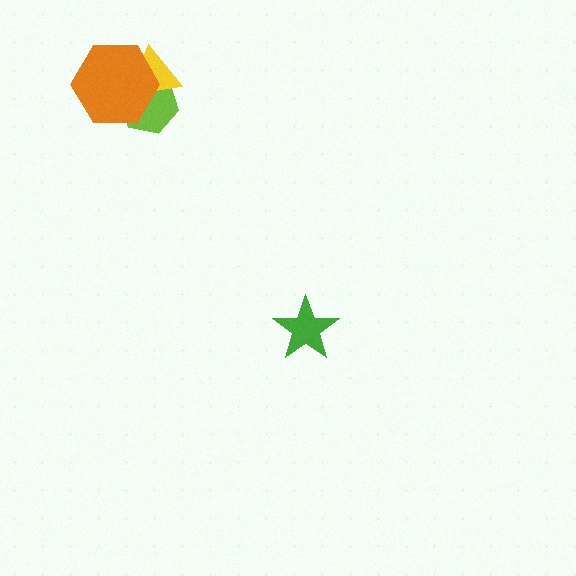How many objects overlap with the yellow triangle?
2 objects overlap with the yellow triangle.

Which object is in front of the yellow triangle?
The orange hexagon is in front of the yellow triangle.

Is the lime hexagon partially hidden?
Yes, it is partially covered by another shape.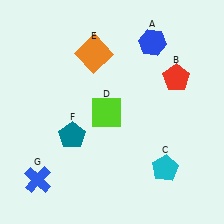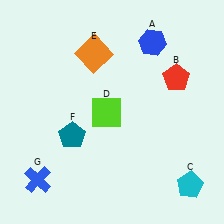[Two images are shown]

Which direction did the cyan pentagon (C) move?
The cyan pentagon (C) moved right.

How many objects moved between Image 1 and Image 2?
1 object moved between the two images.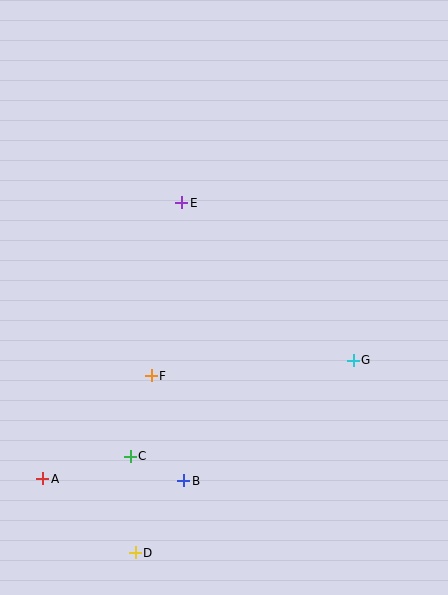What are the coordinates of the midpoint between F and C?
The midpoint between F and C is at (141, 416).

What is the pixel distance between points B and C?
The distance between B and C is 59 pixels.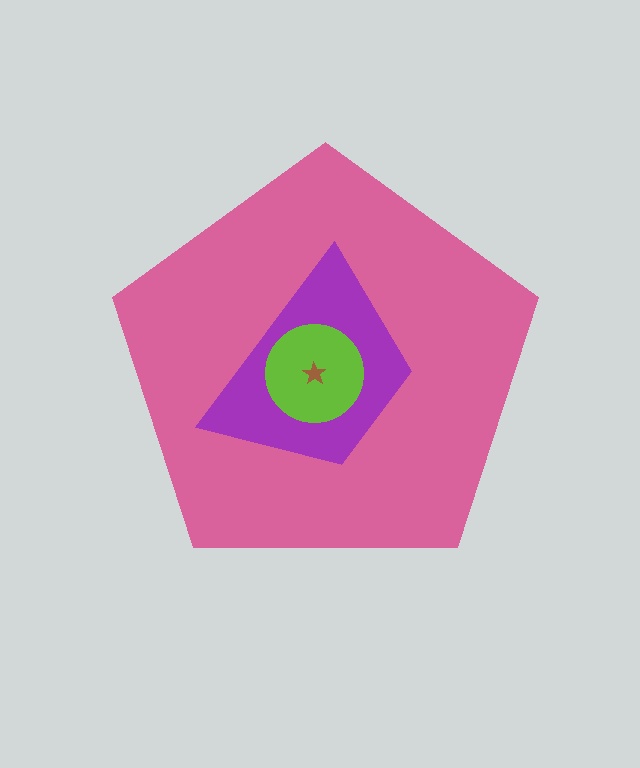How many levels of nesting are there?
4.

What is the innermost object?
The brown star.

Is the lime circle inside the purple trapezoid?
Yes.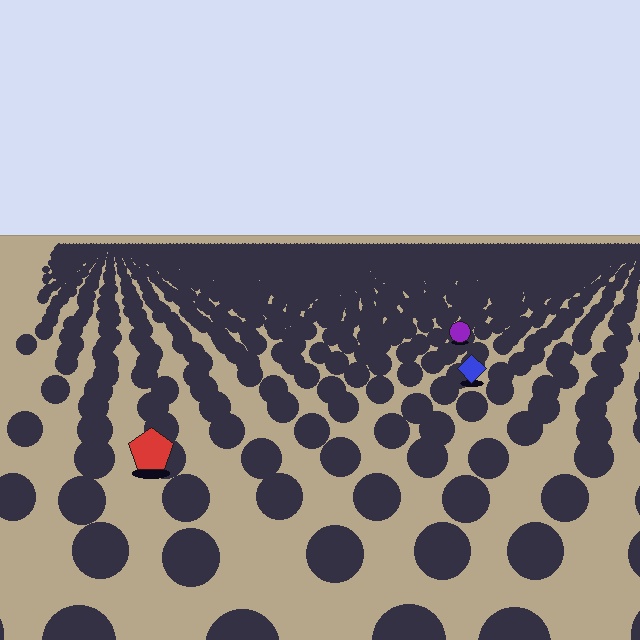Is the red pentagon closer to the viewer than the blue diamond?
Yes. The red pentagon is closer — you can tell from the texture gradient: the ground texture is coarser near it.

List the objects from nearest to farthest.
From nearest to farthest: the red pentagon, the blue diamond, the purple circle.